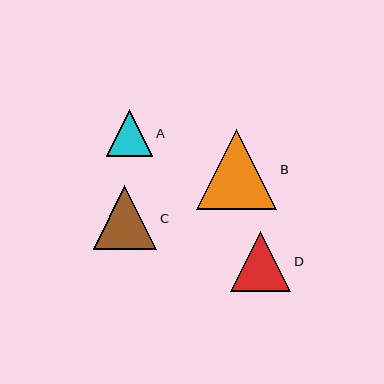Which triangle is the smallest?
Triangle A is the smallest with a size of approximately 46 pixels.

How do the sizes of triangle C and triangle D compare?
Triangle C and triangle D are approximately the same size.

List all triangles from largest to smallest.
From largest to smallest: B, C, D, A.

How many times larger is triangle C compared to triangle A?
Triangle C is approximately 1.4 times the size of triangle A.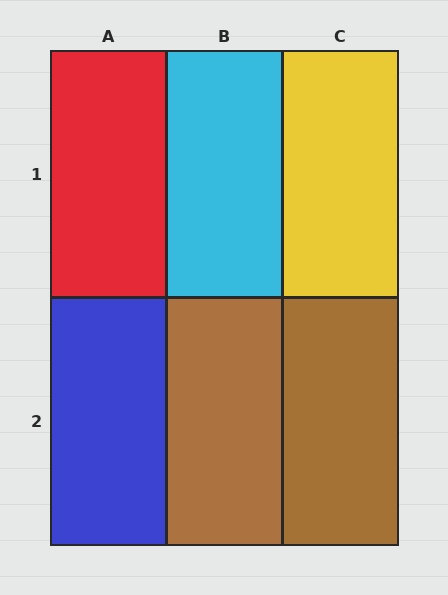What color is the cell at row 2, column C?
Brown.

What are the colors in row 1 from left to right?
Red, cyan, yellow.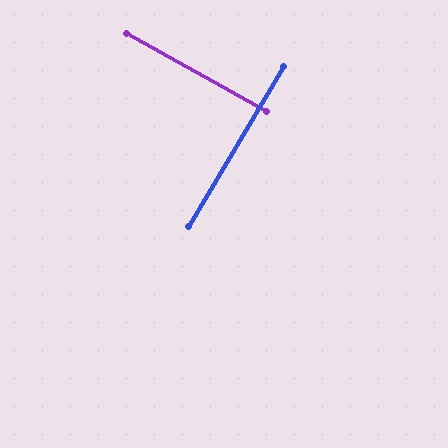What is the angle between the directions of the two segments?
Approximately 88 degrees.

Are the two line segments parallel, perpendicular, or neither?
Perpendicular — they meet at approximately 88°.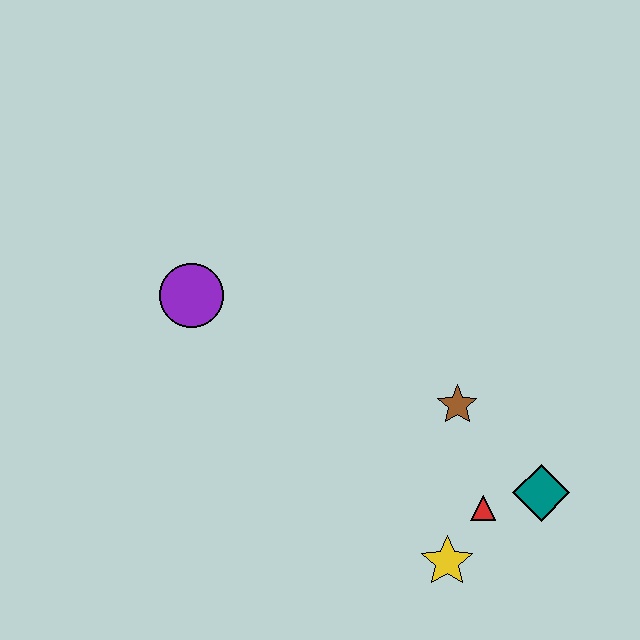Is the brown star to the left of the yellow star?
No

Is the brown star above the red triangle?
Yes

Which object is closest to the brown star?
The red triangle is closest to the brown star.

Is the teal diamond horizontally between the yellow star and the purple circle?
No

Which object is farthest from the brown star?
The purple circle is farthest from the brown star.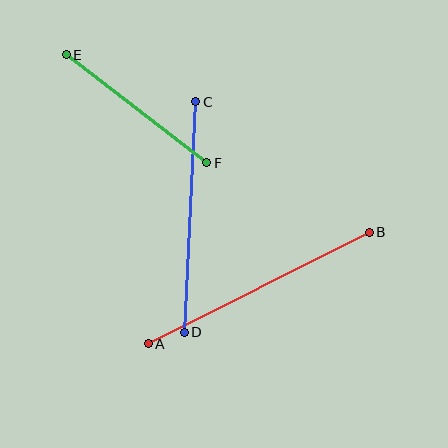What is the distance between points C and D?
The distance is approximately 230 pixels.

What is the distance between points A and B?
The distance is approximately 248 pixels.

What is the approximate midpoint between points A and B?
The midpoint is at approximately (259, 288) pixels.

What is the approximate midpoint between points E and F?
The midpoint is at approximately (136, 109) pixels.